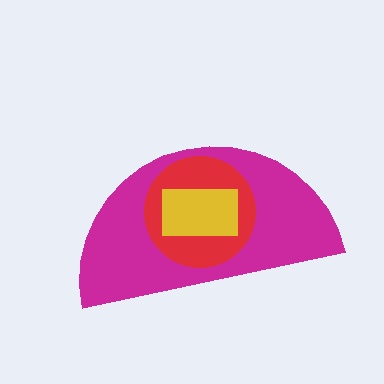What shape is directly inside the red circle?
The yellow rectangle.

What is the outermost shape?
The magenta semicircle.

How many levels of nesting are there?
3.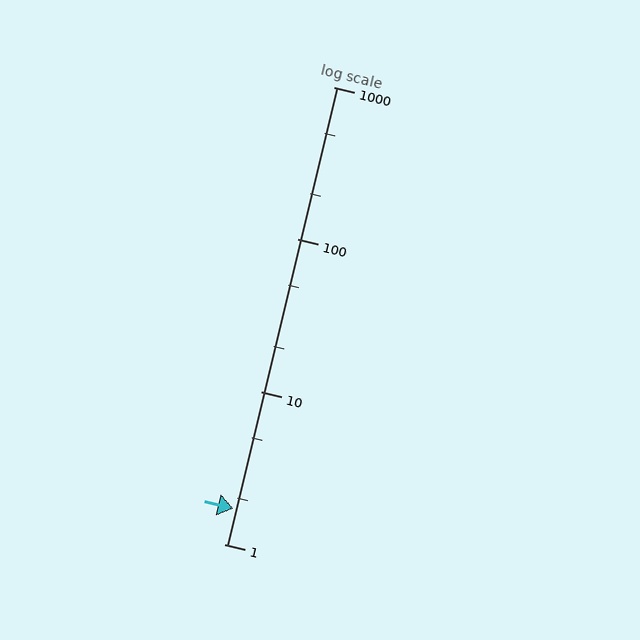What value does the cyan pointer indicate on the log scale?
The pointer indicates approximately 1.7.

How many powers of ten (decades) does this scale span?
The scale spans 3 decades, from 1 to 1000.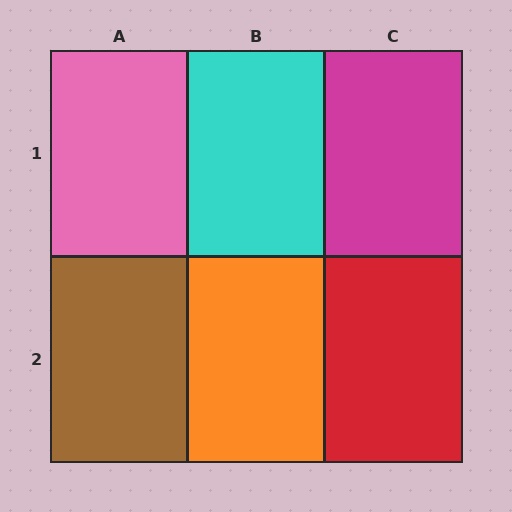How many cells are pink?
1 cell is pink.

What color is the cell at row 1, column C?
Magenta.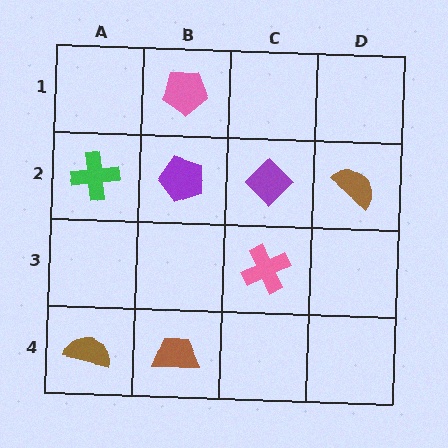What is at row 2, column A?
A green cross.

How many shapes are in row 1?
1 shape.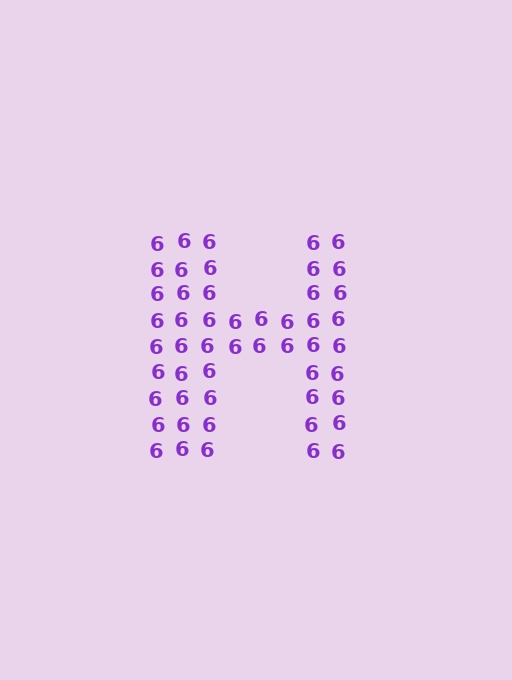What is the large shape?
The large shape is the letter H.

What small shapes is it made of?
It is made of small digit 6's.